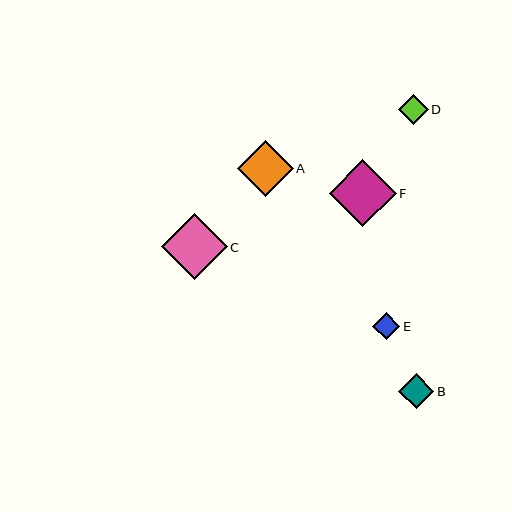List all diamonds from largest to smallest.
From largest to smallest: F, C, A, B, D, E.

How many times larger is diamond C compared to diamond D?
Diamond C is approximately 2.2 times the size of diamond D.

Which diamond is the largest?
Diamond F is the largest with a size of approximately 67 pixels.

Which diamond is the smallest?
Diamond E is the smallest with a size of approximately 27 pixels.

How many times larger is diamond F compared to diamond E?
Diamond F is approximately 2.5 times the size of diamond E.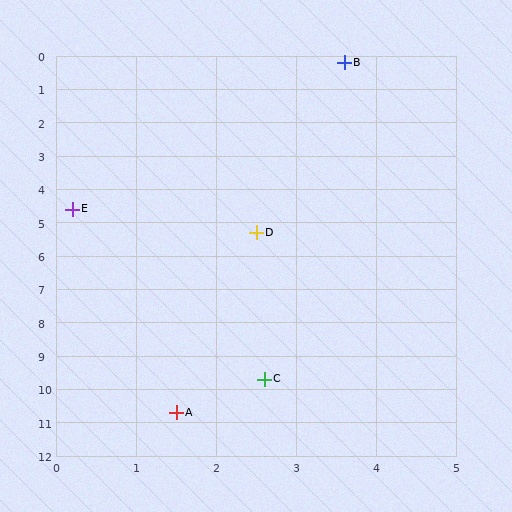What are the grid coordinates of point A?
Point A is at approximately (1.5, 10.7).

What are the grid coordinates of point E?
Point E is at approximately (0.2, 4.6).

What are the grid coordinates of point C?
Point C is at approximately (2.6, 9.7).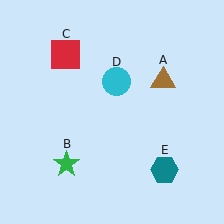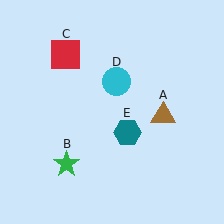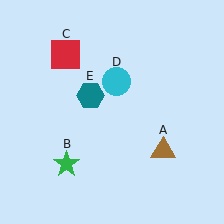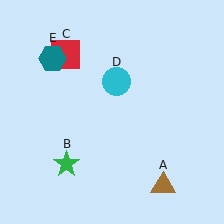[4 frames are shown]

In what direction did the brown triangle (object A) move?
The brown triangle (object A) moved down.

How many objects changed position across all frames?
2 objects changed position: brown triangle (object A), teal hexagon (object E).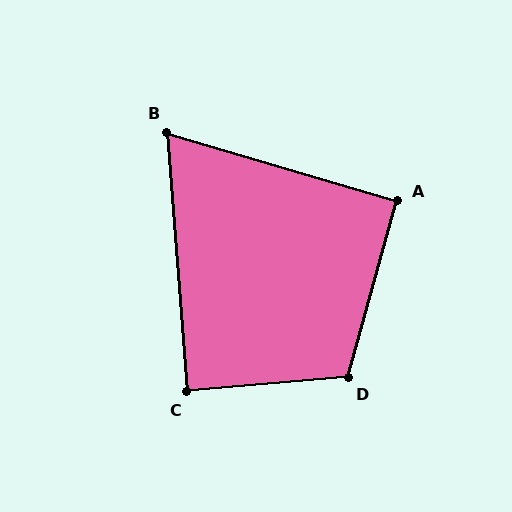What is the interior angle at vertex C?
Approximately 89 degrees (approximately right).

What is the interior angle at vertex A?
Approximately 91 degrees (approximately right).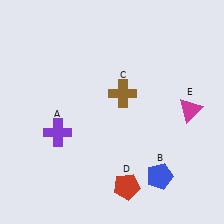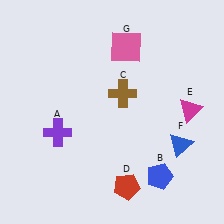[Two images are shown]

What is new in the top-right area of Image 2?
A pink square (G) was added in the top-right area of Image 2.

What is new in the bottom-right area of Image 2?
A blue triangle (F) was added in the bottom-right area of Image 2.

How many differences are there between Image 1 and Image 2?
There are 2 differences between the two images.